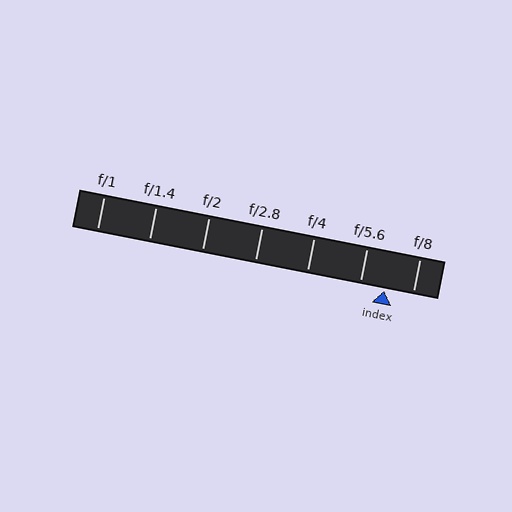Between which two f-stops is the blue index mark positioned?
The index mark is between f/5.6 and f/8.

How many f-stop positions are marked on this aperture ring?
There are 7 f-stop positions marked.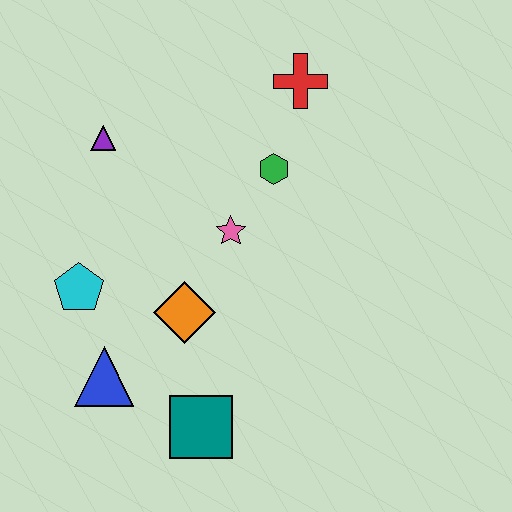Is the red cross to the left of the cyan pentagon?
No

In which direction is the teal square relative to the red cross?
The teal square is below the red cross.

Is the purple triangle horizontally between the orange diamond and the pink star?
No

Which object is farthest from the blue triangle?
The red cross is farthest from the blue triangle.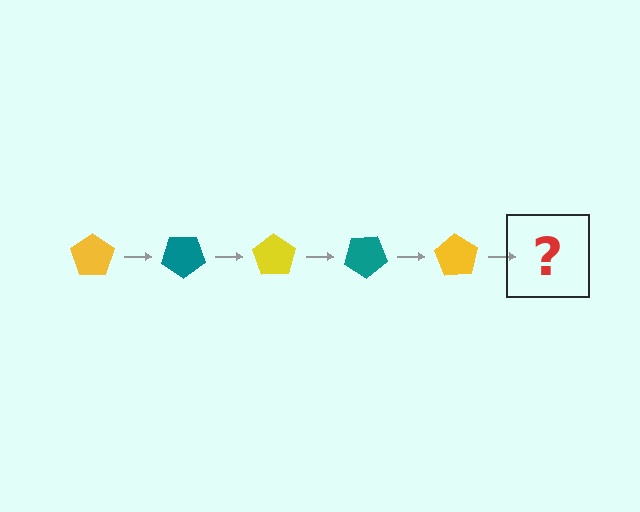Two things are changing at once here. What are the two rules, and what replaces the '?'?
The two rules are that it rotates 35 degrees each step and the color cycles through yellow and teal. The '?' should be a teal pentagon, rotated 175 degrees from the start.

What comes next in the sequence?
The next element should be a teal pentagon, rotated 175 degrees from the start.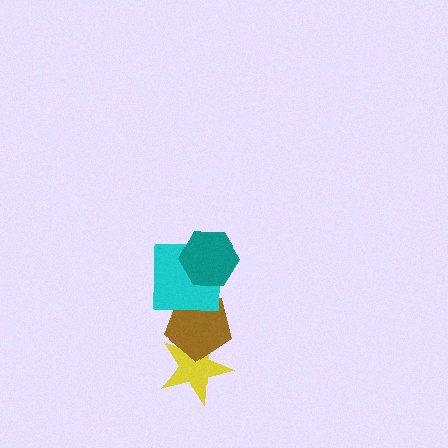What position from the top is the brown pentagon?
The brown pentagon is 3rd from the top.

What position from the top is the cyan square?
The cyan square is 2nd from the top.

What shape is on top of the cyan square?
The teal hexagon is on top of the cyan square.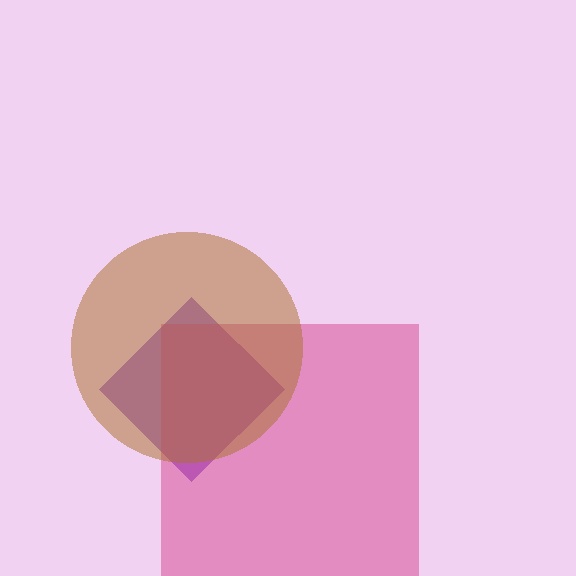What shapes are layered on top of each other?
The layered shapes are: a purple diamond, a magenta square, a brown circle.